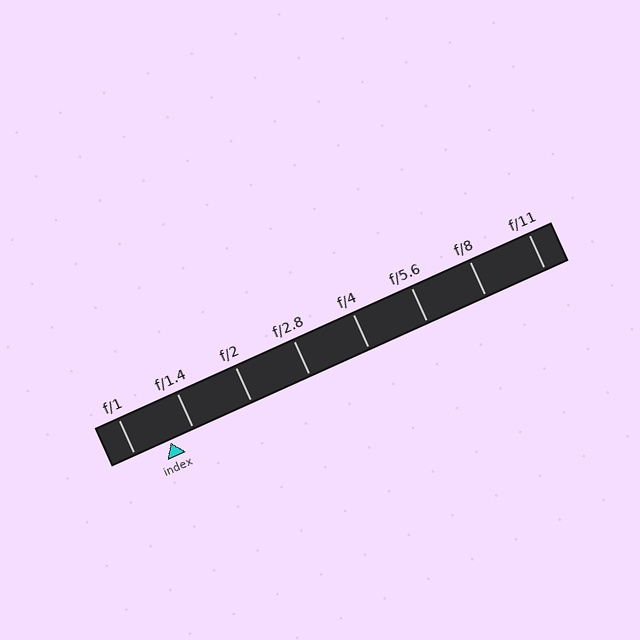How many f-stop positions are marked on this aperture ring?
There are 8 f-stop positions marked.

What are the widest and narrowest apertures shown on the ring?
The widest aperture shown is f/1 and the narrowest is f/11.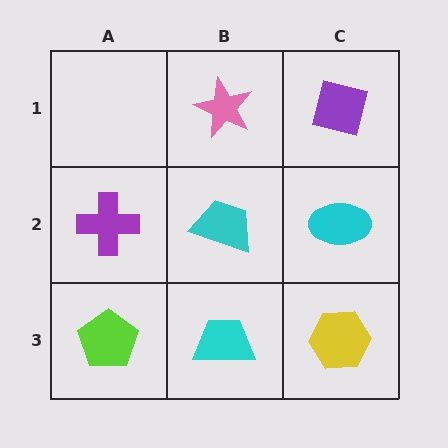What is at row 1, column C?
A purple square.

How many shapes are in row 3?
3 shapes.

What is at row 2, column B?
A cyan trapezoid.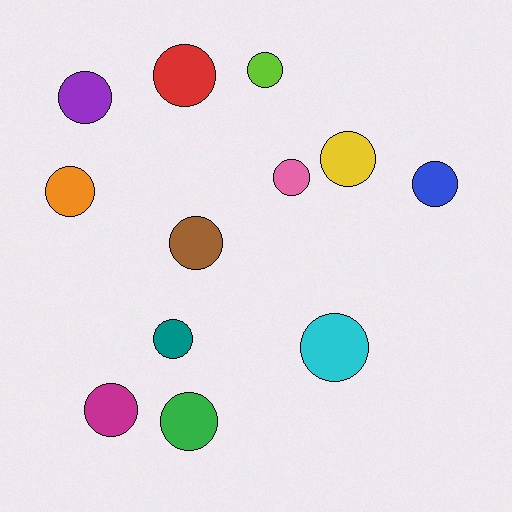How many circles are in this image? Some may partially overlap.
There are 12 circles.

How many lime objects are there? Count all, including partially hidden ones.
There is 1 lime object.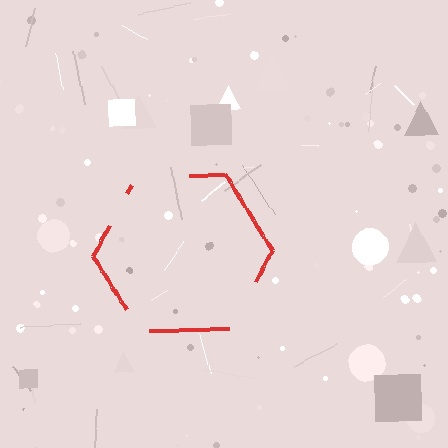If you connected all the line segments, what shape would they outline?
They would outline a hexagon.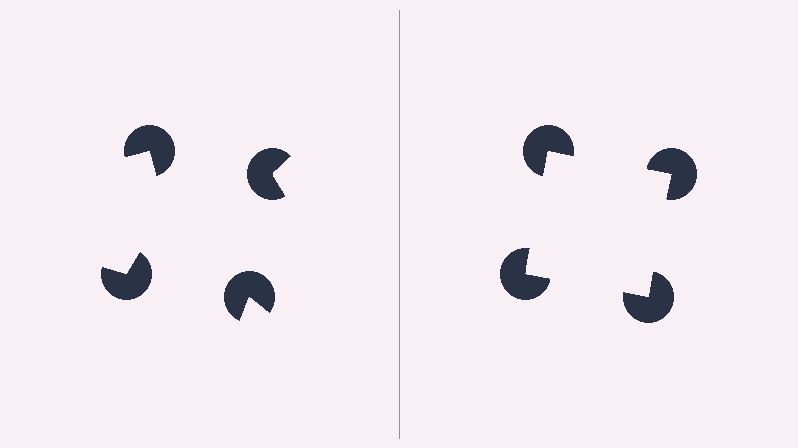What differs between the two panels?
The pac-man discs are positioned identically on both sides; only the wedge orientations differ. On the right they align to a square; on the left they are misaligned.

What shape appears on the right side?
An illusory square.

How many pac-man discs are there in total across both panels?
8 — 4 on each side.